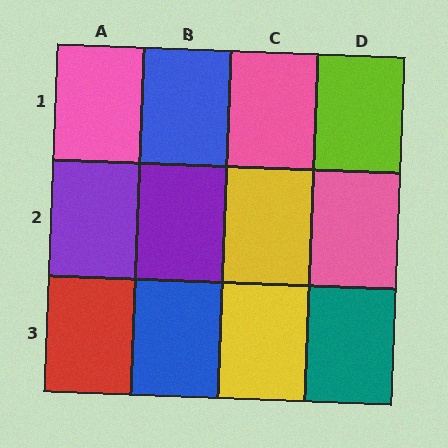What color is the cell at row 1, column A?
Pink.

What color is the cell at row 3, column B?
Blue.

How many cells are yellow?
2 cells are yellow.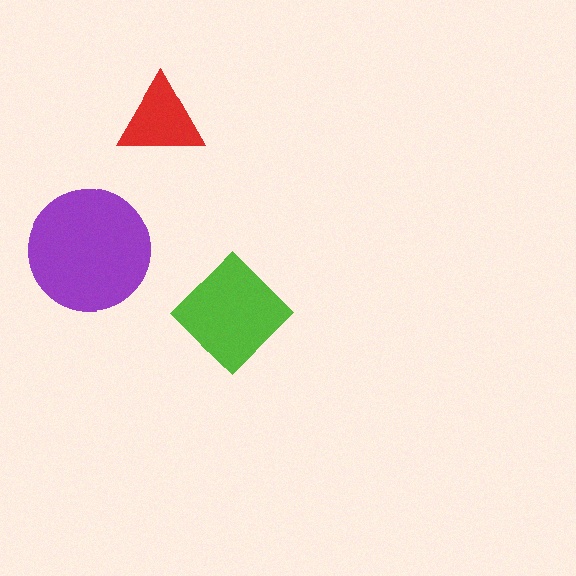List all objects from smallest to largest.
The red triangle, the lime diamond, the purple circle.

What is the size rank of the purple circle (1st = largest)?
1st.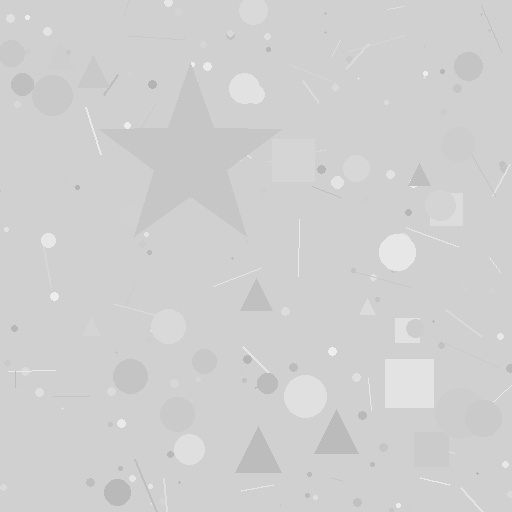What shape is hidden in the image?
A star is hidden in the image.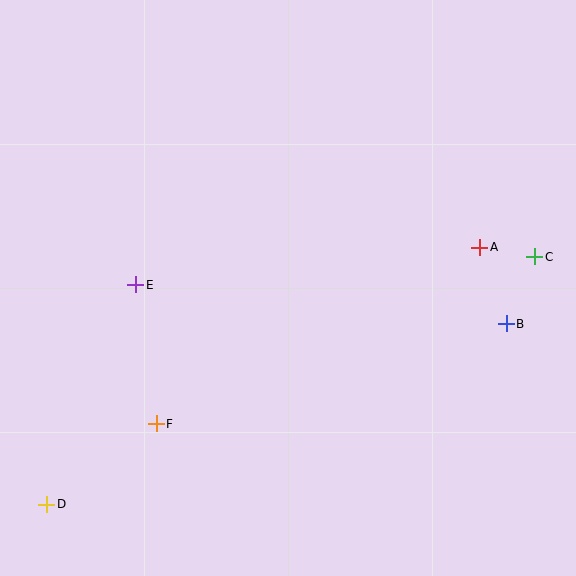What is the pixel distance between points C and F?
The distance between C and F is 414 pixels.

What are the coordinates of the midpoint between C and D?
The midpoint between C and D is at (291, 381).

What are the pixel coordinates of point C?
Point C is at (535, 257).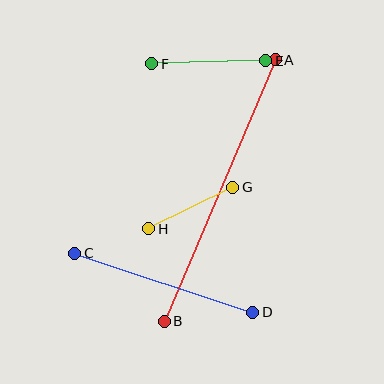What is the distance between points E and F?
The distance is approximately 114 pixels.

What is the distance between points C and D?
The distance is approximately 187 pixels.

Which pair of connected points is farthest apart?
Points A and B are farthest apart.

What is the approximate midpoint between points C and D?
The midpoint is at approximately (164, 283) pixels.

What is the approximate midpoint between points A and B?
The midpoint is at approximately (220, 190) pixels.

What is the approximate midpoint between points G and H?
The midpoint is at approximately (191, 208) pixels.